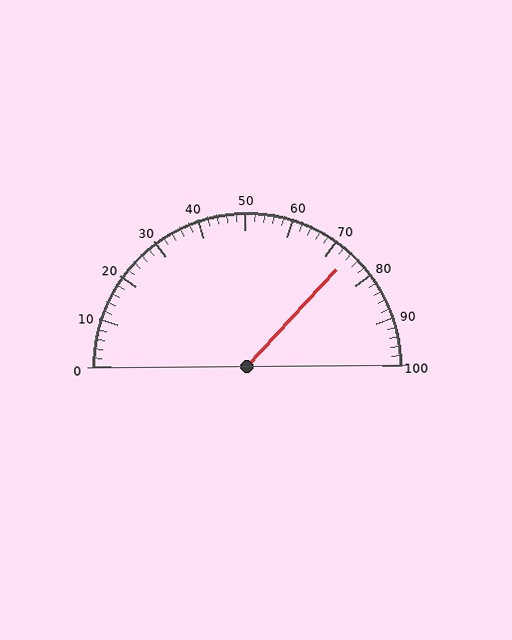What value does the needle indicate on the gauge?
The needle indicates approximately 74.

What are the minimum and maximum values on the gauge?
The gauge ranges from 0 to 100.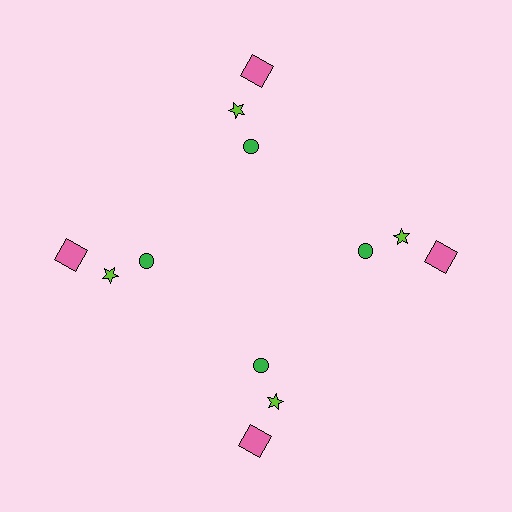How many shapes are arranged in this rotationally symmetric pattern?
There are 12 shapes, arranged in 4 groups of 3.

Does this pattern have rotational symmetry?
Yes, this pattern has 4-fold rotational symmetry. It looks the same after rotating 90 degrees around the center.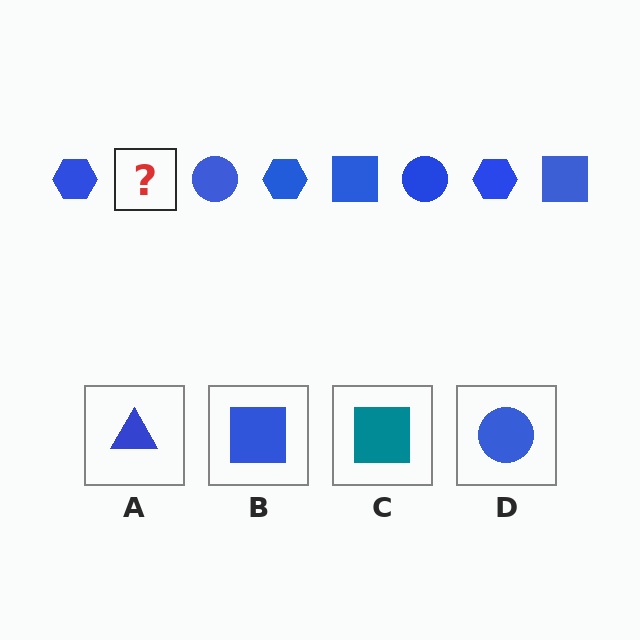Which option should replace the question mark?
Option B.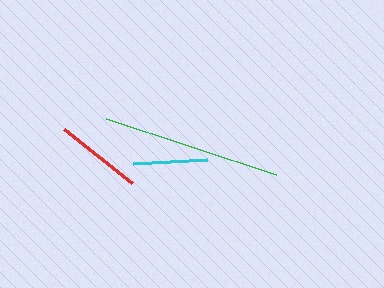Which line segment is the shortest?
The cyan line is the shortest at approximately 74 pixels.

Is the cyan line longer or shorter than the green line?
The green line is longer than the cyan line.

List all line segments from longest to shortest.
From longest to shortest: green, red, cyan.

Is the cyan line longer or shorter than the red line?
The red line is longer than the cyan line.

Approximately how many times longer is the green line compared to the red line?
The green line is approximately 2.1 times the length of the red line.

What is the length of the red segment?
The red segment is approximately 87 pixels long.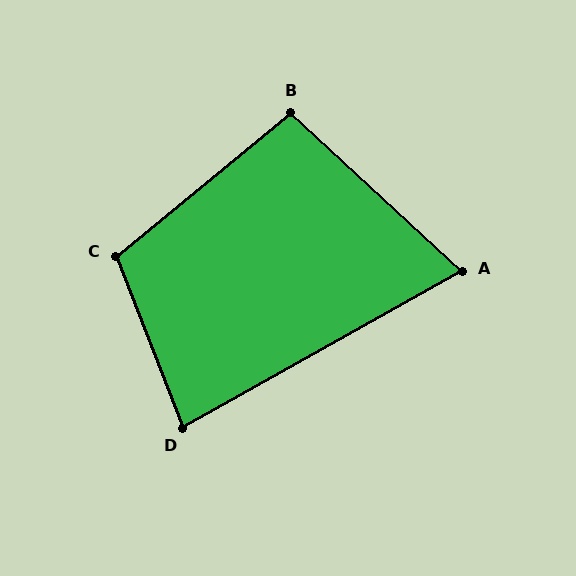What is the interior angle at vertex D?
Approximately 82 degrees (acute).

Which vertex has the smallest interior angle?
A, at approximately 72 degrees.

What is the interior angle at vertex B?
Approximately 98 degrees (obtuse).